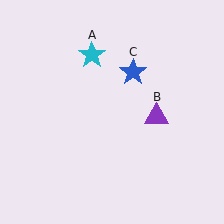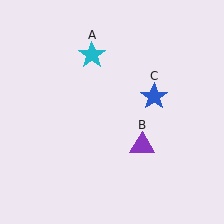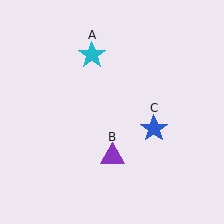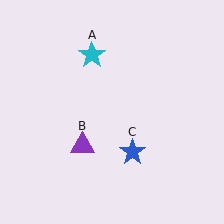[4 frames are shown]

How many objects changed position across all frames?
2 objects changed position: purple triangle (object B), blue star (object C).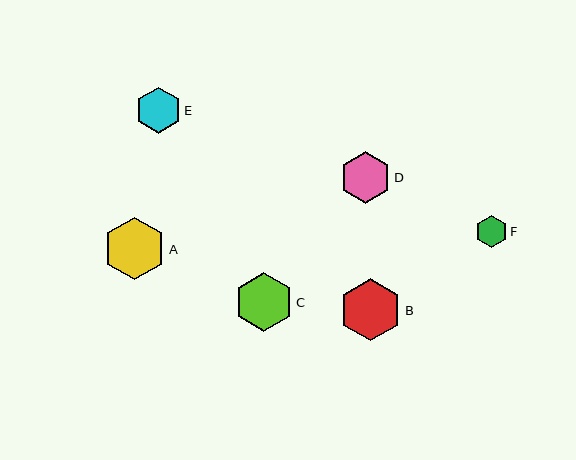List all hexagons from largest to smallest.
From largest to smallest: A, B, C, D, E, F.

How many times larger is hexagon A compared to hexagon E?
Hexagon A is approximately 1.4 times the size of hexagon E.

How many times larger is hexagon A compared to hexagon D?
Hexagon A is approximately 1.2 times the size of hexagon D.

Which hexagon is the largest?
Hexagon A is the largest with a size of approximately 63 pixels.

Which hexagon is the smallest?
Hexagon F is the smallest with a size of approximately 32 pixels.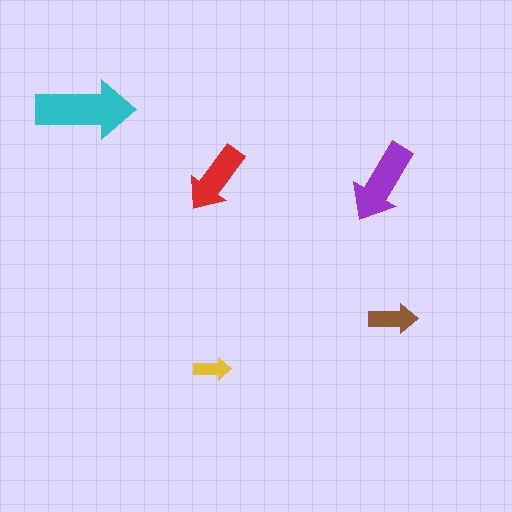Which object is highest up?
The cyan arrow is topmost.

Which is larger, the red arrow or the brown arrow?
The red one.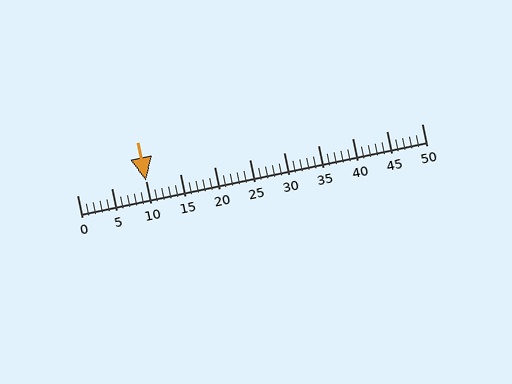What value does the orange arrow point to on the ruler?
The orange arrow points to approximately 10.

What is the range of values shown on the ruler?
The ruler shows values from 0 to 50.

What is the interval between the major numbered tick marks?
The major tick marks are spaced 5 units apart.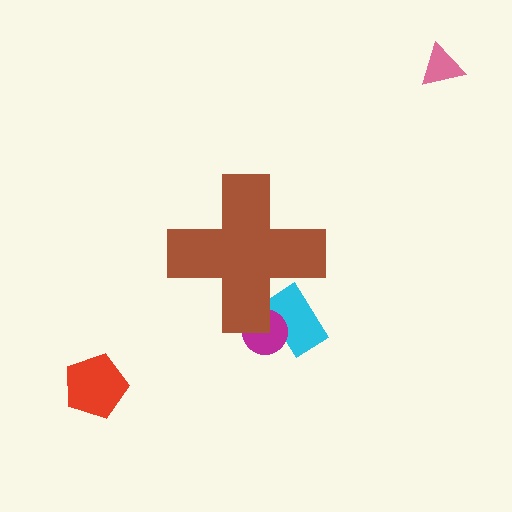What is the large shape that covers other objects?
A brown cross.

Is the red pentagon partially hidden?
No, the red pentagon is fully visible.